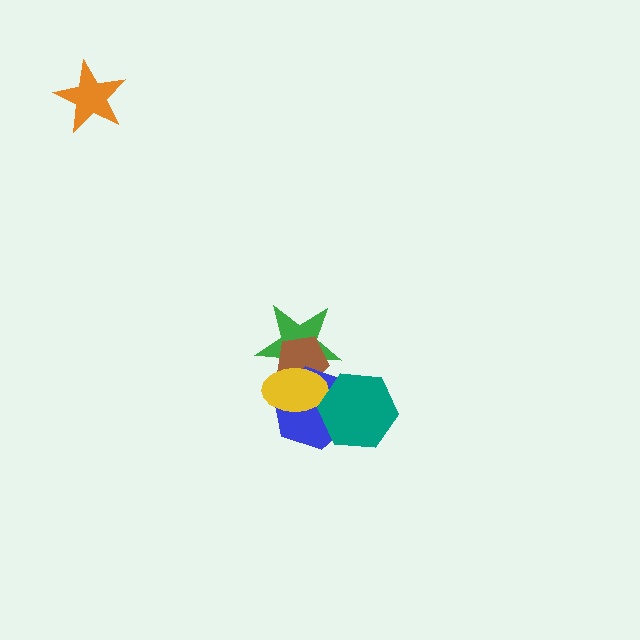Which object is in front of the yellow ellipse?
The teal hexagon is in front of the yellow ellipse.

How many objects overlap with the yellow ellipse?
4 objects overlap with the yellow ellipse.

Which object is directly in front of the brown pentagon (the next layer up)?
The blue hexagon is directly in front of the brown pentagon.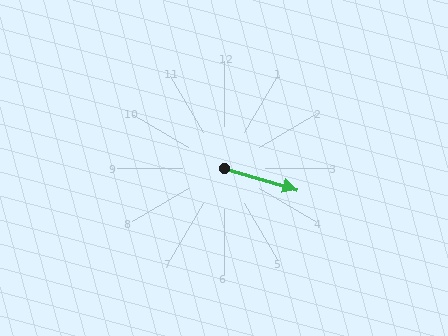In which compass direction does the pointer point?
East.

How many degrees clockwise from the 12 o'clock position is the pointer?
Approximately 107 degrees.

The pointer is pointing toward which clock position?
Roughly 4 o'clock.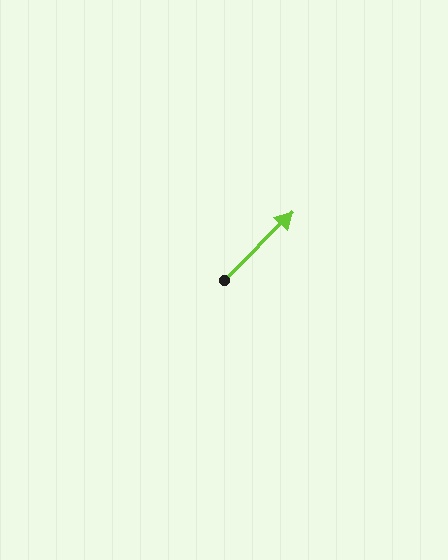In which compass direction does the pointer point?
Northeast.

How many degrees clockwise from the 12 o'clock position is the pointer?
Approximately 45 degrees.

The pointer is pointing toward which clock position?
Roughly 2 o'clock.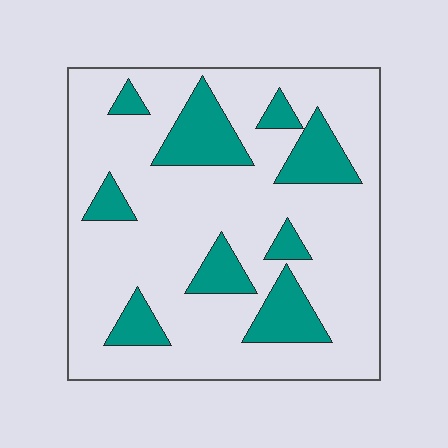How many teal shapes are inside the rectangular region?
9.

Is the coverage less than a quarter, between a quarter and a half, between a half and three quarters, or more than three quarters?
Less than a quarter.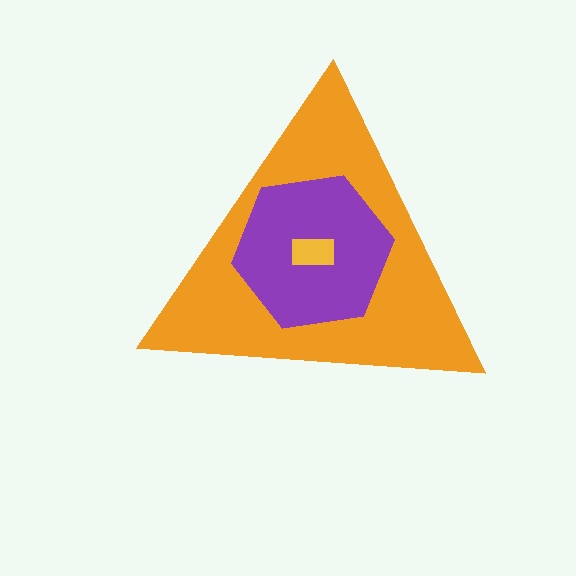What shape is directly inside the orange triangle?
The purple hexagon.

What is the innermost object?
The yellow rectangle.